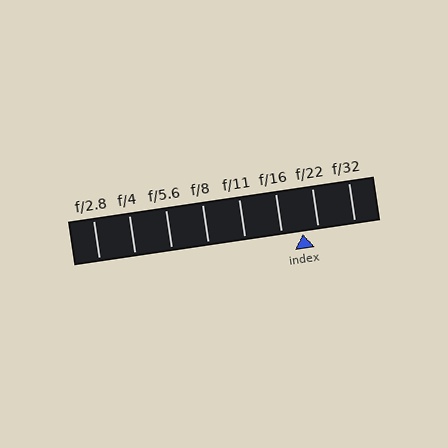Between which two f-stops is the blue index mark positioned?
The index mark is between f/16 and f/22.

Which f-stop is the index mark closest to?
The index mark is closest to f/22.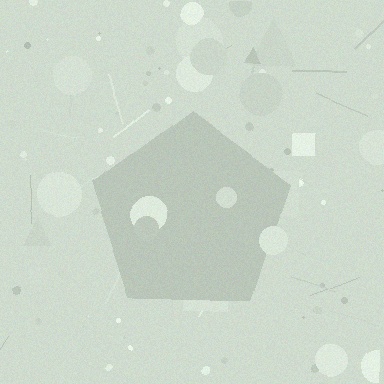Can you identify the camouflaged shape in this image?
The camouflaged shape is a pentagon.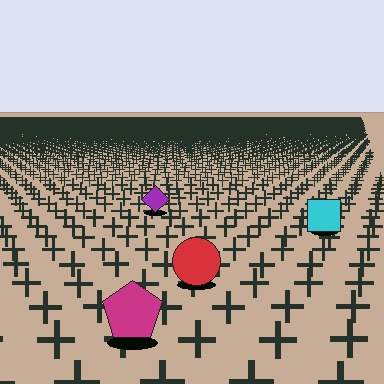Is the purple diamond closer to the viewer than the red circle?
No. The red circle is closer — you can tell from the texture gradient: the ground texture is coarser near it.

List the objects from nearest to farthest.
From nearest to farthest: the magenta pentagon, the red circle, the cyan square, the purple diamond.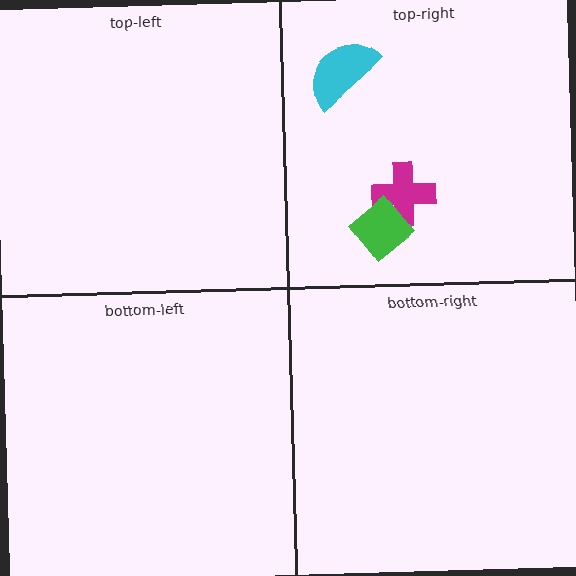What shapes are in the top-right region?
The cyan semicircle, the magenta cross, the green diamond.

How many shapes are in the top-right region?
3.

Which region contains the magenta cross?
The top-right region.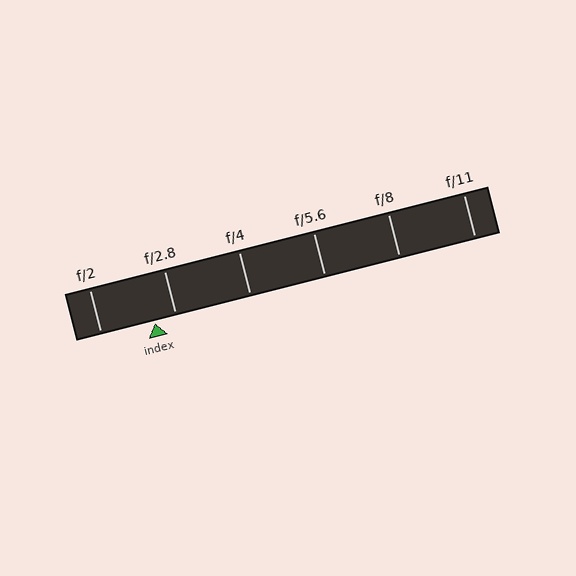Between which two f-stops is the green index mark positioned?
The index mark is between f/2 and f/2.8.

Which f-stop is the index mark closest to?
The index mark is closest to f/2.8.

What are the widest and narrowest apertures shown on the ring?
The widest aperture shown is f/2 and the narrowest is f/11.